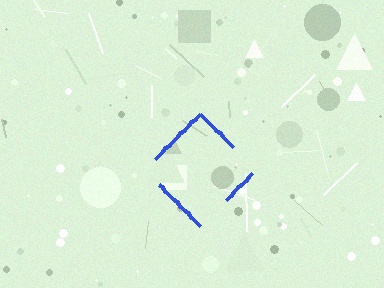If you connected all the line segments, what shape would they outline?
They would outline a diamond.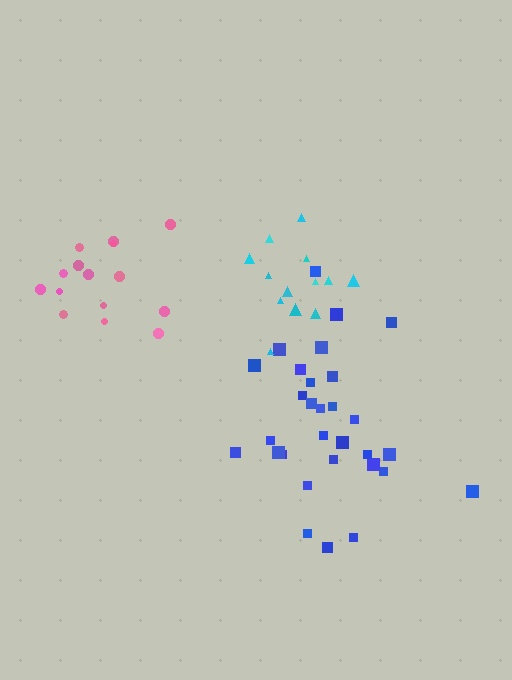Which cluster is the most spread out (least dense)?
Blue.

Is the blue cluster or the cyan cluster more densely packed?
Cyan.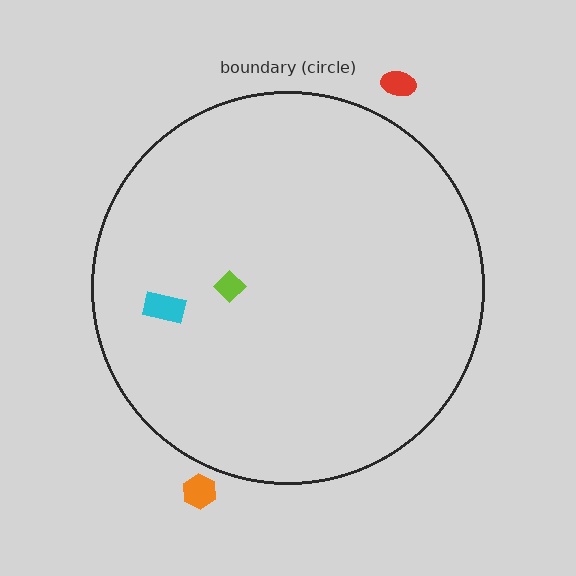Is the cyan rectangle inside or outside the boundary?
Inside.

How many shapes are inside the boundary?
2 inside, 2 outside.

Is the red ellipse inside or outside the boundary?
Outside.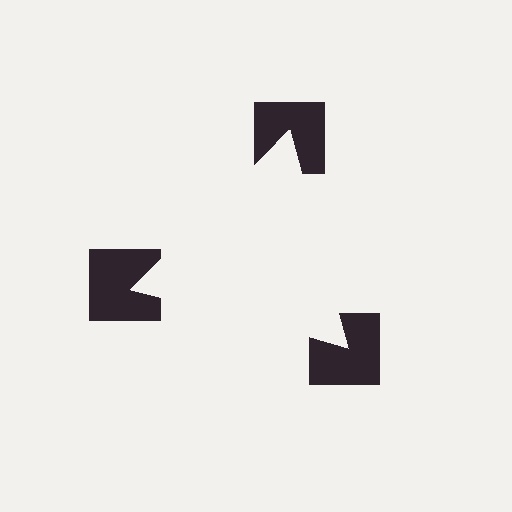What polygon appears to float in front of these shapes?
An illusory triangle — its edges are inferred from the aligned wedge cuts in the notched squares, not physically drawn.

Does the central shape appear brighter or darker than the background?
It typically appears slightly brighter than the background, even though no actual brightness change is drawn.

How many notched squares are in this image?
There are 3 — one at each vertex of the illusory triangle.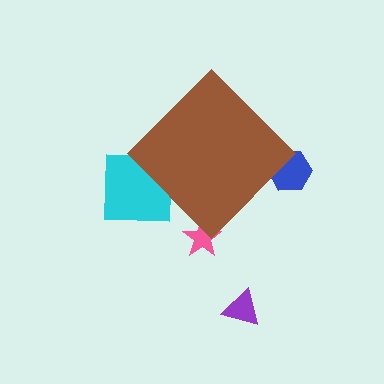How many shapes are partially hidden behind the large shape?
3 shapes are partially hidden.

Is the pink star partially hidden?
Yes, the pink star is partially hidden behind the brown diamond.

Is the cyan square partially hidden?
Yes, the cyan square is partially hidden behind the brown diamond.